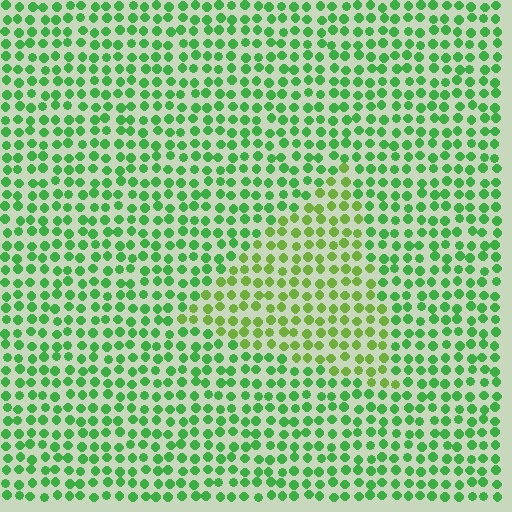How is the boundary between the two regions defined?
The boundary is defined purely by a slight shift in hue (about 31 degrees). Spacing, size, and orientation are identical on both sides.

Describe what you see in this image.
The image is filled with small green elements in a uniform arrangement. A triangle-shaped region is visible where the elements are tinted to a slightly different hue, forming a subtle color boundary.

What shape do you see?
I see a triangle.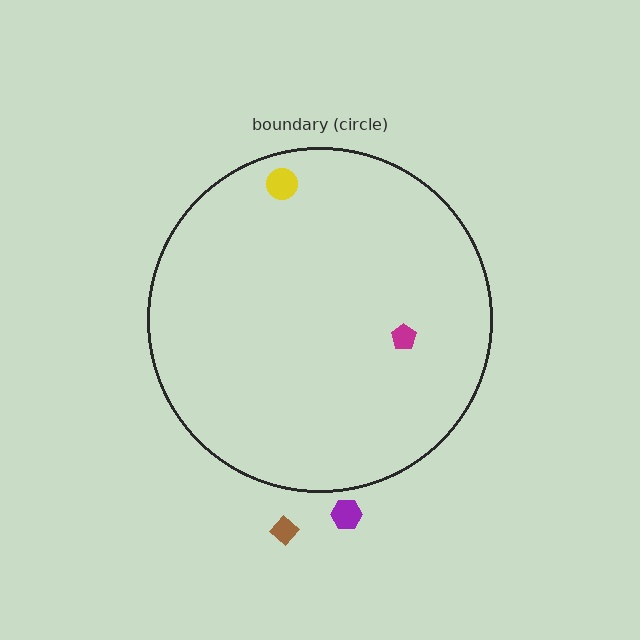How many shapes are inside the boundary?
2 inside, 2 outside.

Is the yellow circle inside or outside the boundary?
Inside.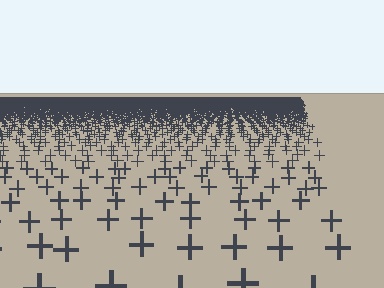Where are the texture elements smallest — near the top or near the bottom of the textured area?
Near the top.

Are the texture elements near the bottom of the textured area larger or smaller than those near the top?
Larger. Near the bottom, elements are closer to the viewer and appear at a bigger on-screen size.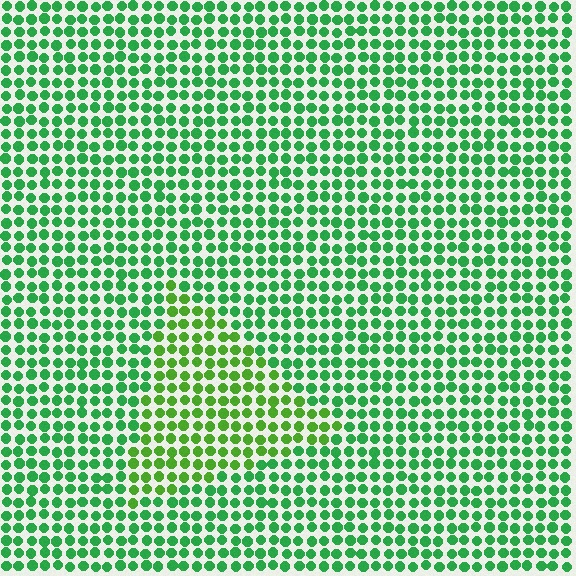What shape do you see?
I see a triangle.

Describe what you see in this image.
The image is filled with small green elements in a uniform arrangement. A triangle-shaped region is visible where the elements are tinted to a slightly different hue, forming a subtle color boundary.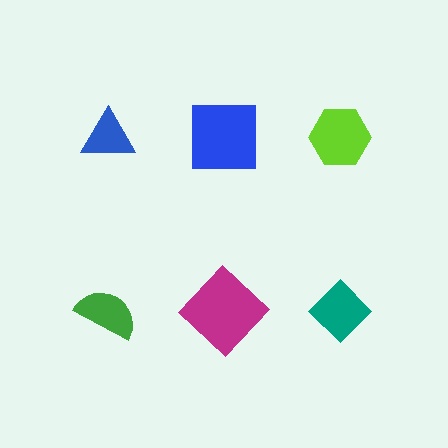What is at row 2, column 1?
A green semicircle.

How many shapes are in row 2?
3 shapes.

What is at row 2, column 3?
A teal diamond.